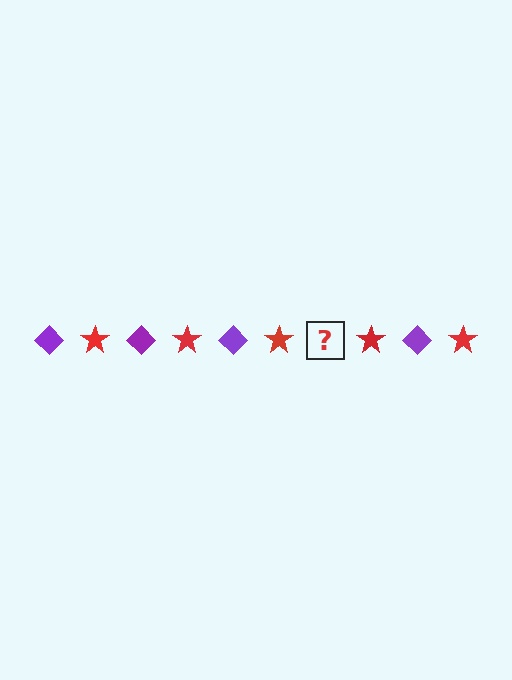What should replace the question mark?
The question mark should be replaced with a purple diamond.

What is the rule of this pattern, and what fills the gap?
The rule is that the pattern alternates between purple diamond and red star. The gap should be filled with a purple diamond.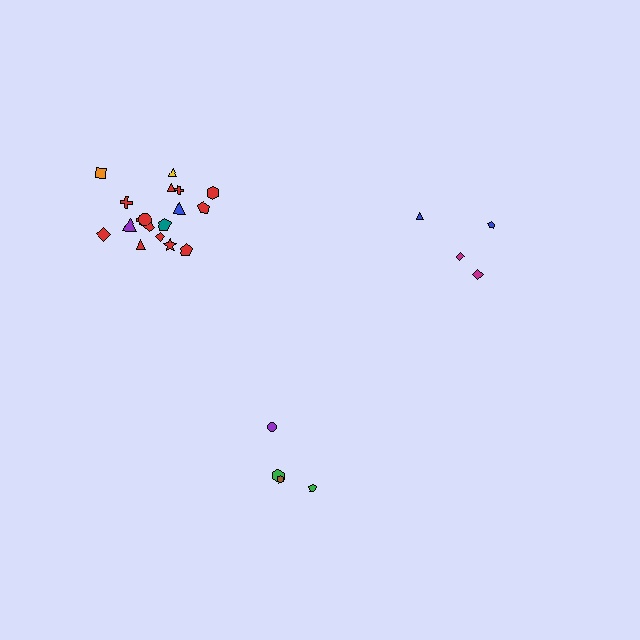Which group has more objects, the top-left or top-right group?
The top-left group.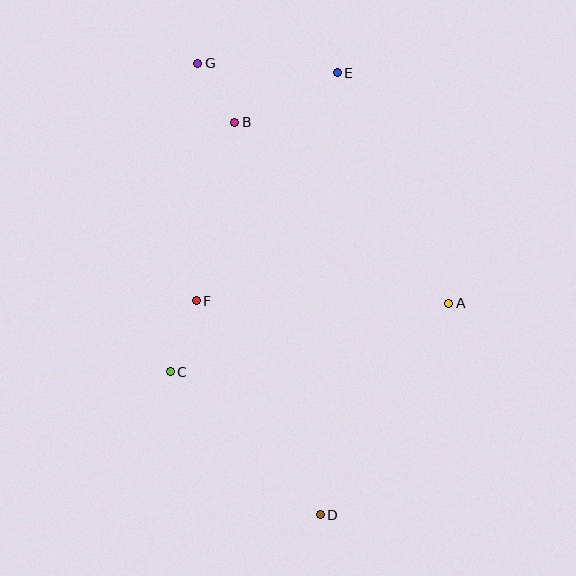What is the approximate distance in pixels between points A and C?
The distance between A and C is approximately 286 pixels.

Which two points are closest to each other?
Points B and G are closest to each other.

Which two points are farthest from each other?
Points D and G are farthest from each other.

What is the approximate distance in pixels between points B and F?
The distance between B and F is approximately 183 pixels.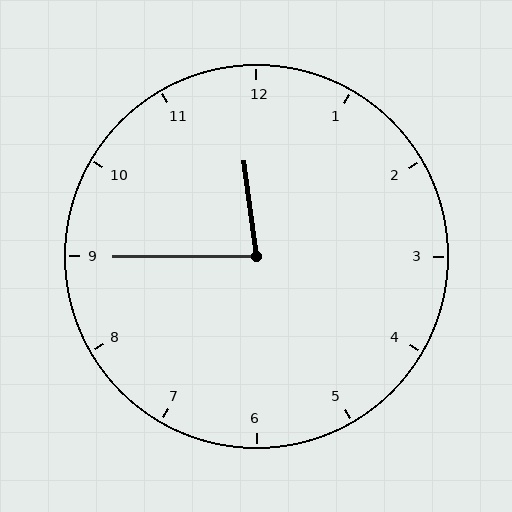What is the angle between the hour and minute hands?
Approximately 82 degrees.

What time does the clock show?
11:45.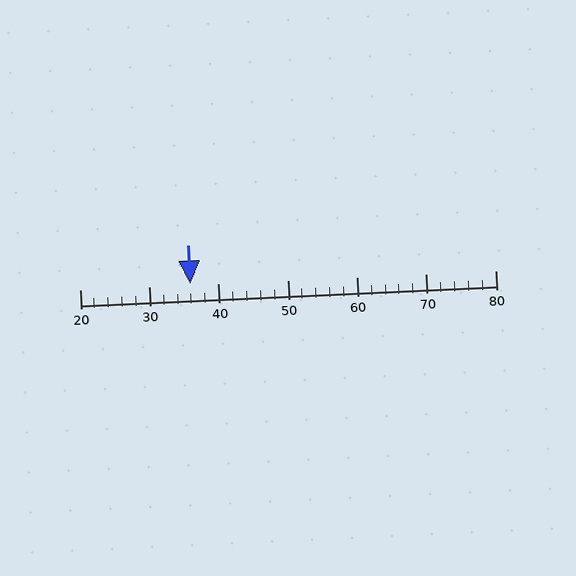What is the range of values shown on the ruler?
The ruler shows values from 20 to 80.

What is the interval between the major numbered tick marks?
The major tick marks are spaced 10 units apart.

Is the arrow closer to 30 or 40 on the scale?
The arrow is closer to 40.